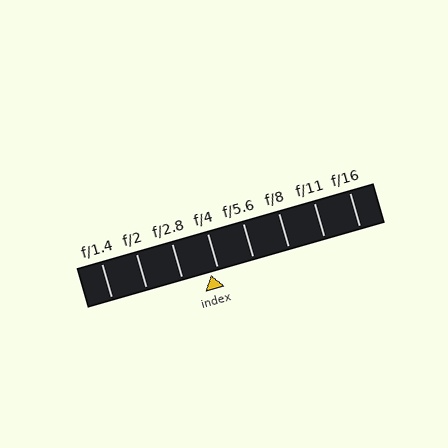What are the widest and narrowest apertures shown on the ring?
The widest aperture shown is f/1.4 and the narrowest is f/16.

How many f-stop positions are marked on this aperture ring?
There are 8 f-stop positions marked.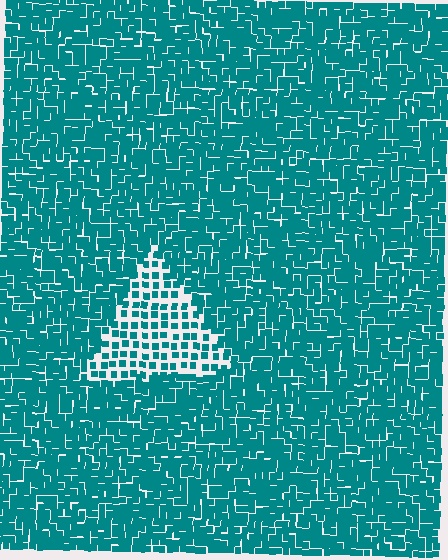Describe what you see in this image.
The image contains small teal elements arranged at two different densities. A triangle-shaped region is visible where the elements are less densely packed than the surrounding area.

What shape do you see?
I see a triangle.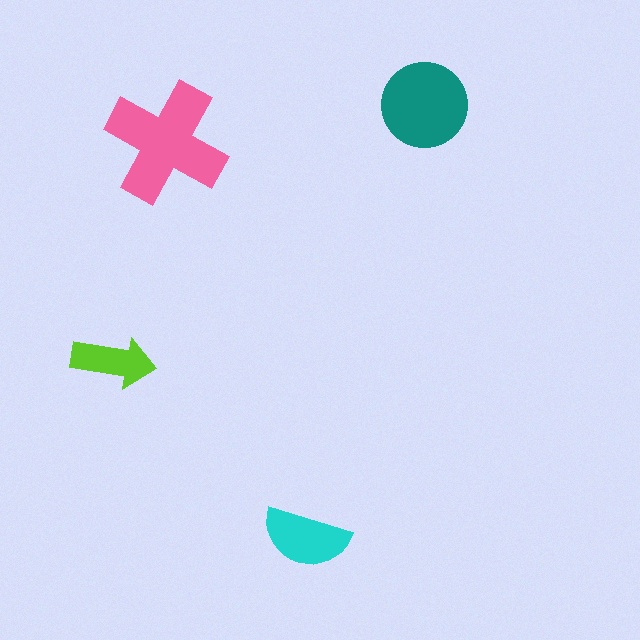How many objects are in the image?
There are 4 objects in the image.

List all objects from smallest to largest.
The lime arrow, the cyan semicircle, the teal circle, the pink cross.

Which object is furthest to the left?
The lime arrow is leftmost.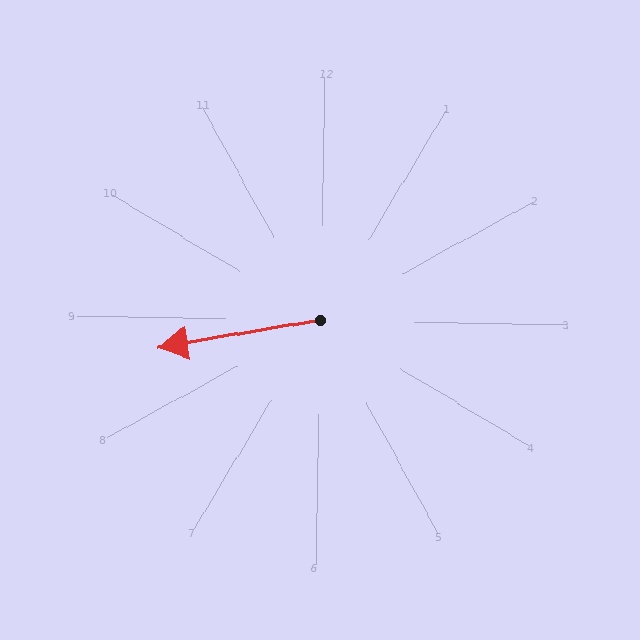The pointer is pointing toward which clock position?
Roughly 9 o'clock.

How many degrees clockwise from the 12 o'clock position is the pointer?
Approximately 259 degrees.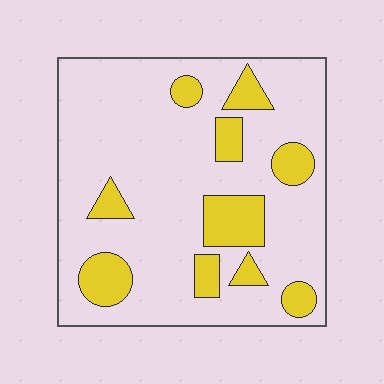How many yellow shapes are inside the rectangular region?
10.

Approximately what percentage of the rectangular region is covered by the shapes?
Approximately 20%.